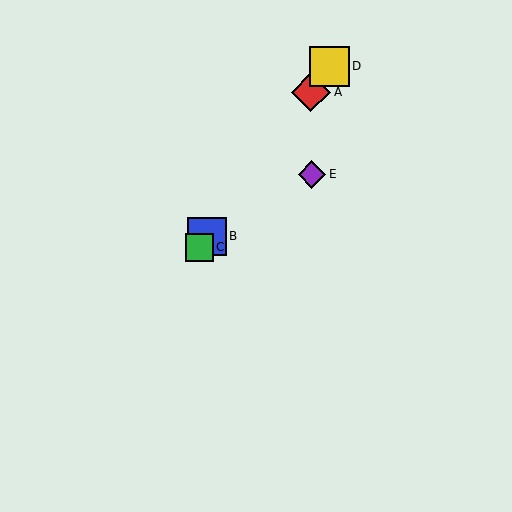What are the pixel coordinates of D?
Object D is at (330, 66).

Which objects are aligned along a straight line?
Objects A, B, C, D are aligned along a straight line.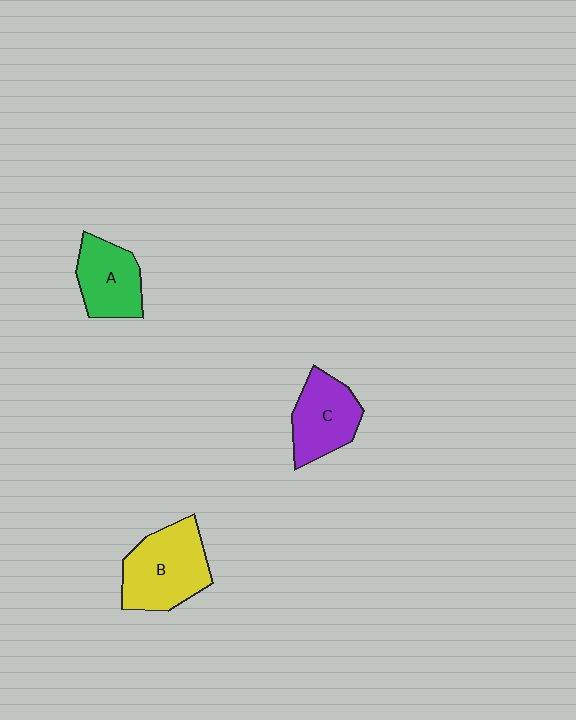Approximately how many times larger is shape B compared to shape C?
Approximately 1.3 times.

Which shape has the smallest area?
Shape A (green).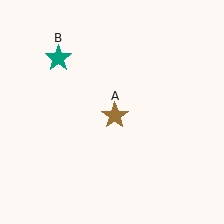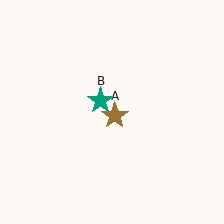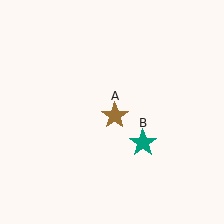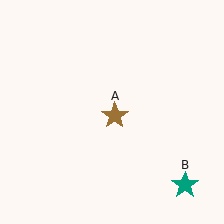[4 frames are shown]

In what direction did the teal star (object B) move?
The teal star (object B) moved down and to the right.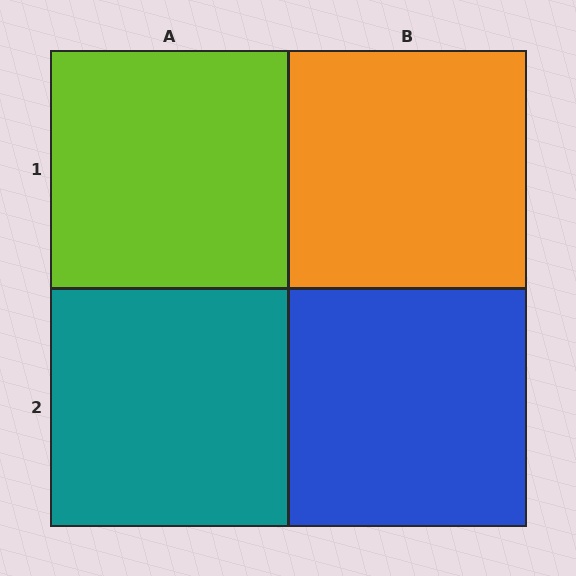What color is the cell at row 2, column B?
Blue.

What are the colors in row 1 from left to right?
Lime, orange.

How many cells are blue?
1 cell is blue.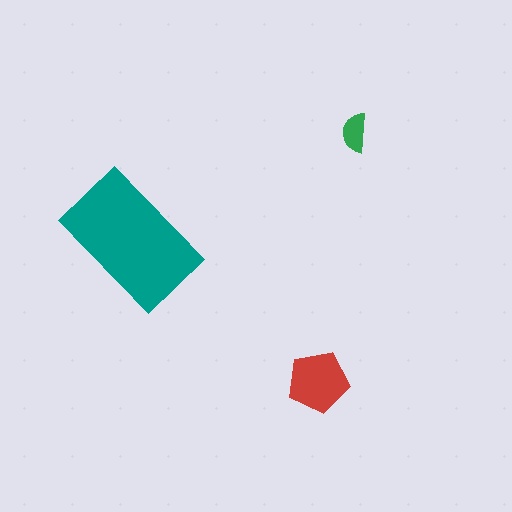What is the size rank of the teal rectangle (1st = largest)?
1st.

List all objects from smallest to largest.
The green semicircle, the red pentagon, the teal rectangle.